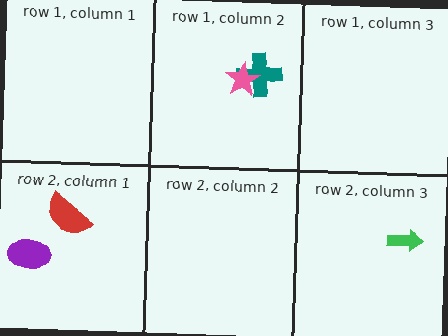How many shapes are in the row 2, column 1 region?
2.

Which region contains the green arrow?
The row 2, column 3 region.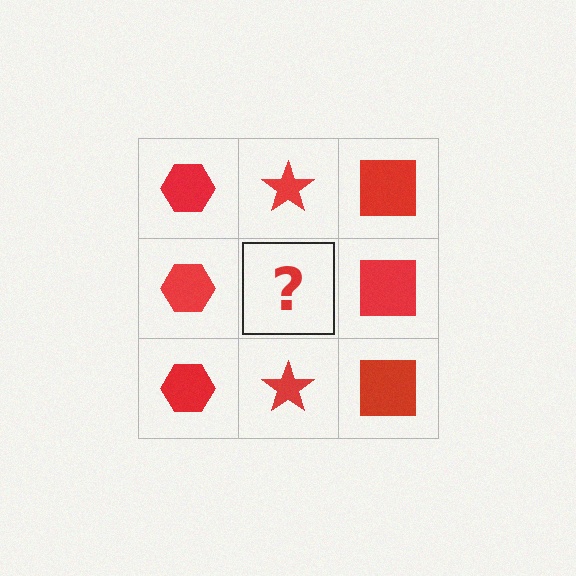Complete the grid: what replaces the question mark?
The question mark should be replaced with a red star.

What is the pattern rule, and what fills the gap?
The rule is that each column has a consistent shape. The gap should be filled with a red star.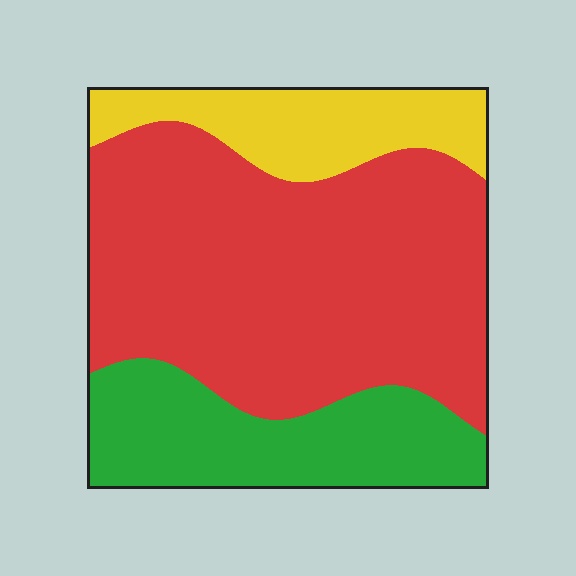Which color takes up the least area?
Yellow, at roughly 15%.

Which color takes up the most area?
Red, at roughly 60%.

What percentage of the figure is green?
Green covers roughly 25% of the figure.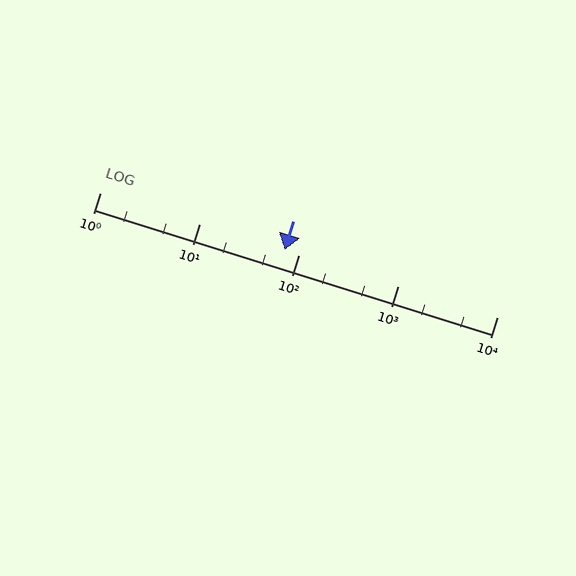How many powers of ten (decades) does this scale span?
The scale spans 4 decades, from 1 to 10000.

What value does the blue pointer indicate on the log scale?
The pointer indicates approximately 73.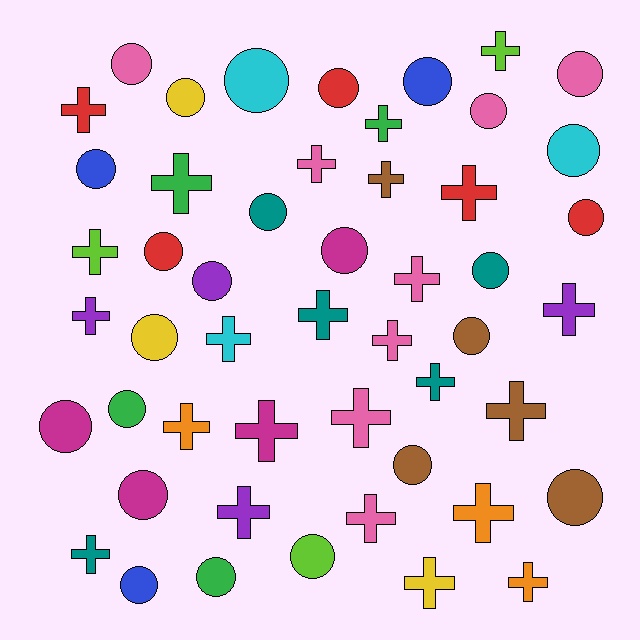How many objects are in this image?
There are 50 objects.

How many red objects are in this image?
There are 5 red objects.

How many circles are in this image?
There are 25 circles.